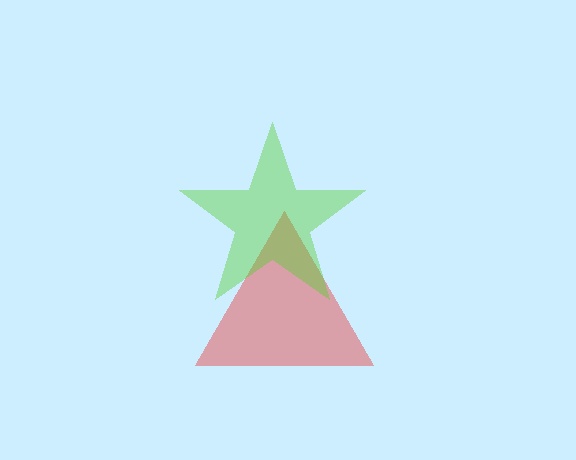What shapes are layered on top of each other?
The layered shapes are: a red triangle, a lime star.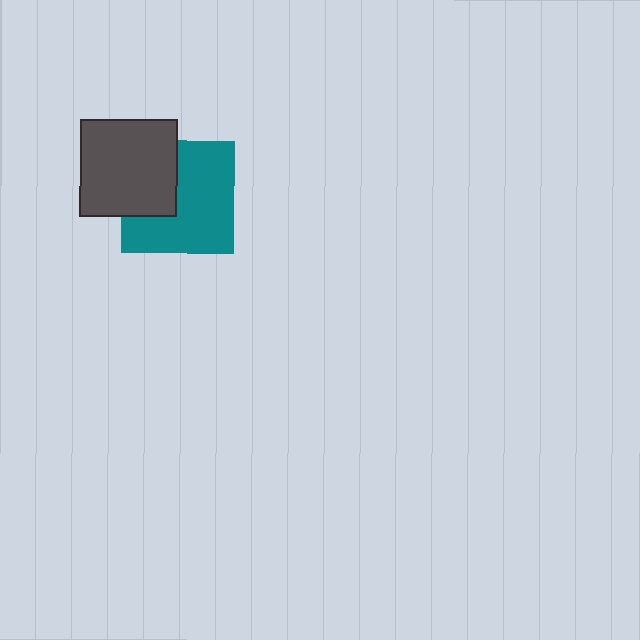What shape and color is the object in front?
The object in front is a dark gray square.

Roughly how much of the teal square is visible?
Most of it is visible (roughly 66%).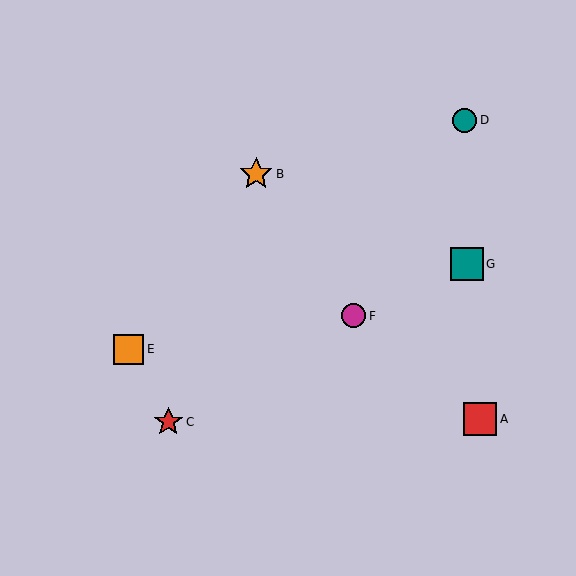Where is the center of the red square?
The center of the red square is at (480, 419).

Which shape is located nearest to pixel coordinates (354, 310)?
The magenta circle (labeled F) at (353, 316) is nearest to that location.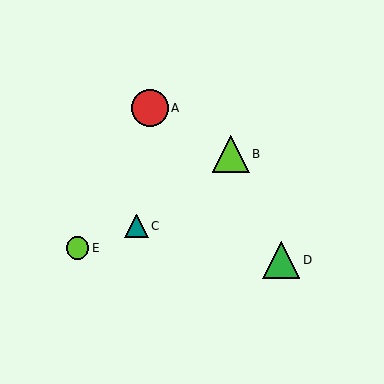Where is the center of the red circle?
The center of the red circle is at (150, 108).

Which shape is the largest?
The lime triangle (labeled B) is the largest.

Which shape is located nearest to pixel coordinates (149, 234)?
The teal triangle (labeled C) at (136, 226) is nearest to that location.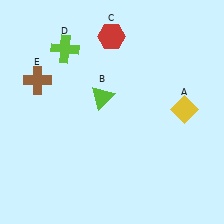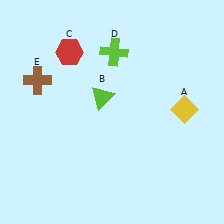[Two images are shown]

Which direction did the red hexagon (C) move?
The red hexagon (C) moved left.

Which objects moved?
The objects that moved are: the red hexagon (C), the lime cross (D).